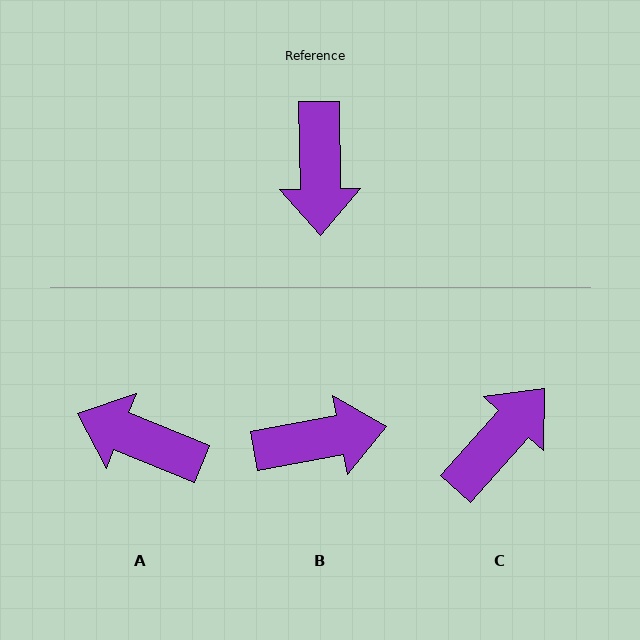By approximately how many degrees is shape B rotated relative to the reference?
Approximately 100 degrees counter-clockwise.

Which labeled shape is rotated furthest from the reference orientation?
C, about 138 degrees away.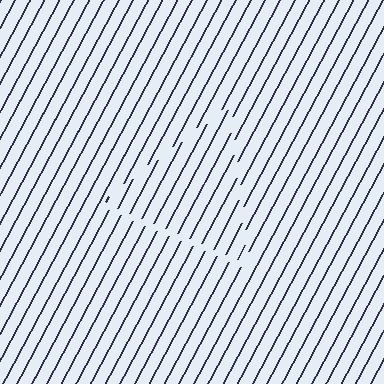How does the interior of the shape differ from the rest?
The interior of the shape contains the same grating, shifted by half a period — the contour is defined by the phase discontinuity where line-ends from the inner and outer gratings abut.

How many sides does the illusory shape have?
3 sides — the line-ends trace a triangle.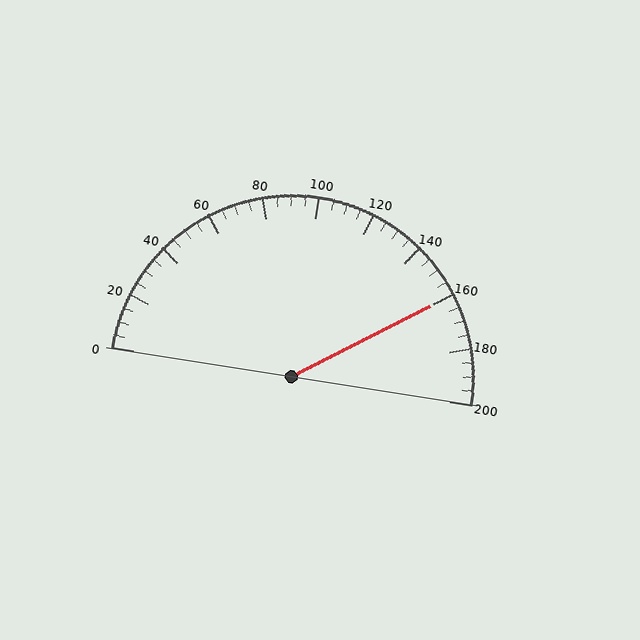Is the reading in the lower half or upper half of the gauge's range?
The reading is in the upper half of the range (0 to 200).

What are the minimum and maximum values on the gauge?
The gauge ranges from 0 to 200.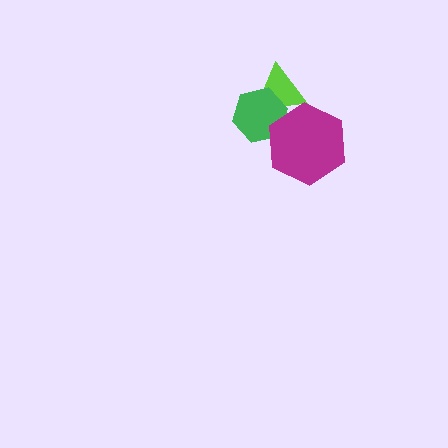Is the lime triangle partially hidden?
Yes, it is partially covered by another shape.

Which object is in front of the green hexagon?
The magenta hexagon is in front of the green hexagon.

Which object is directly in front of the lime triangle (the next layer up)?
The green hexagon is directly in front of the lime triangle.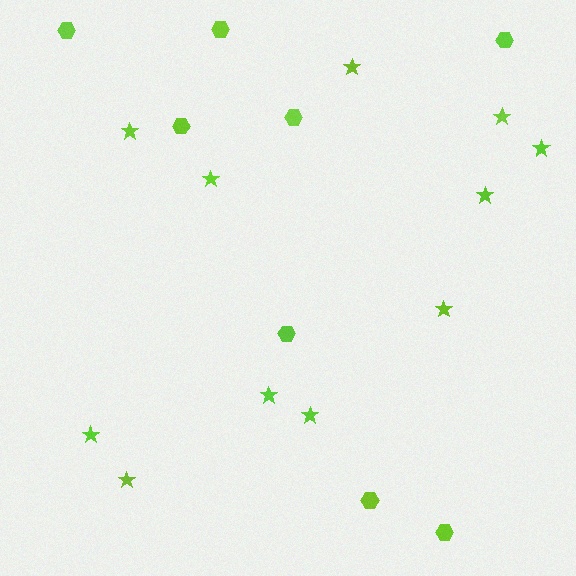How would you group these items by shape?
There are 2 groups: one group of hexagons (8) and one group of stars (11).